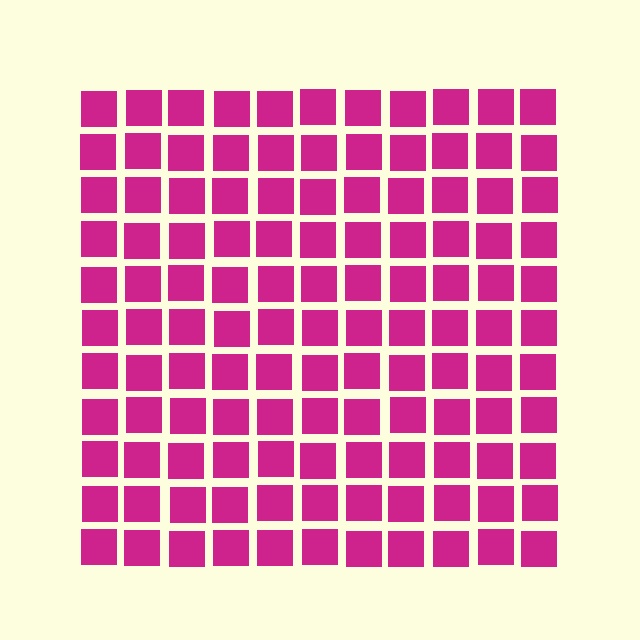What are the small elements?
The small elements are squares.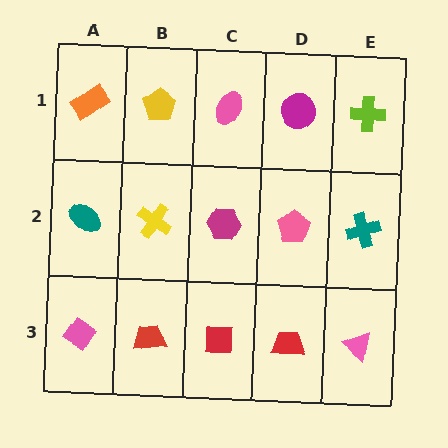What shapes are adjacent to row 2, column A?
An orange rectangle (row 1, column A), a pink diamond (row 3, column A), a yellow cross (row 2, column B).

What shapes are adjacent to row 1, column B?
A yellow cross (row 2, column B), an orange rectangle (row 1, column A), a pink ellipse (row 1, column C).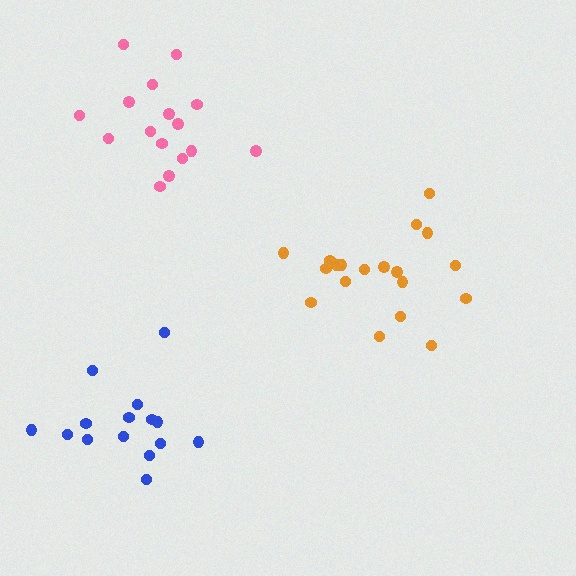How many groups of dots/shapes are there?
There are 3 groups.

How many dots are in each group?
Group 1: 16 dots, Group 2: 19 dots, Group 3: 15 dots (50 total).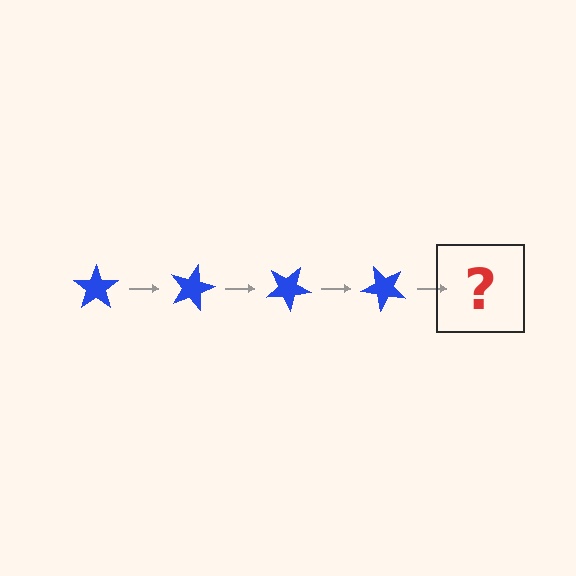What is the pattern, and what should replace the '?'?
The pattern is that the star rotates 15 degrees each step. The '?' should be a blue star rotated 60 degrees.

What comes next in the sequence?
The next element should be a blue star rotated 60 degrees.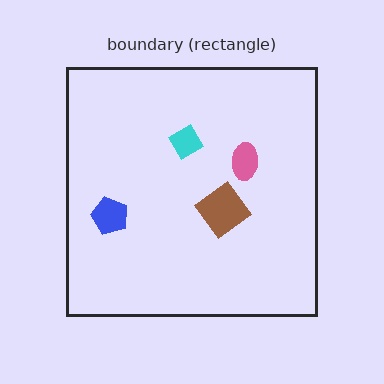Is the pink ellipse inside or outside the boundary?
Inside.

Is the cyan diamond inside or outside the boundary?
Inside.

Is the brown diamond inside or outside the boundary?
Inside.